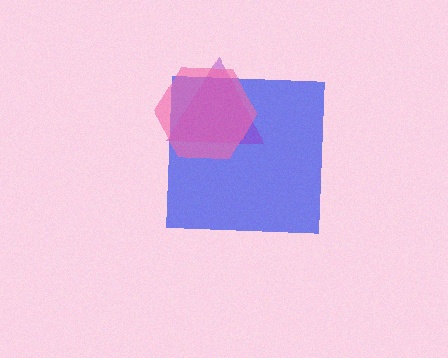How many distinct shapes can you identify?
There are 3 distinct shapes: a blue square, a purple triangle, a pink hexagon.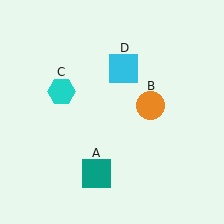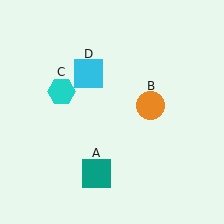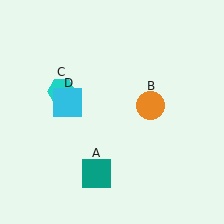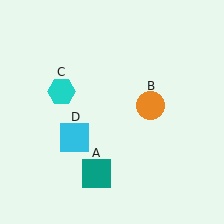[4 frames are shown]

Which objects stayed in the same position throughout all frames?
Teal square (object A) and orange circle (object B) and cyan hexagon (object C) remained stationary.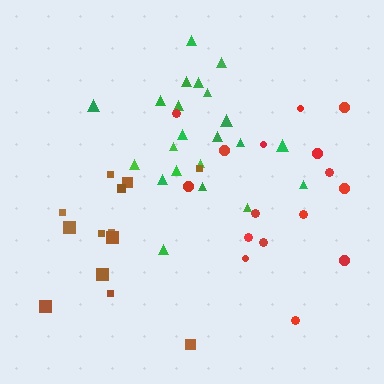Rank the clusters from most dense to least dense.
green, red, brown.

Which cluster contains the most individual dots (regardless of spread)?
Green (22).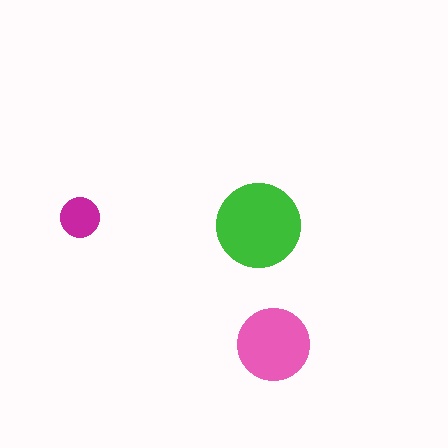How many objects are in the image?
There are 3 objects in the image.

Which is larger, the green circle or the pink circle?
The green one.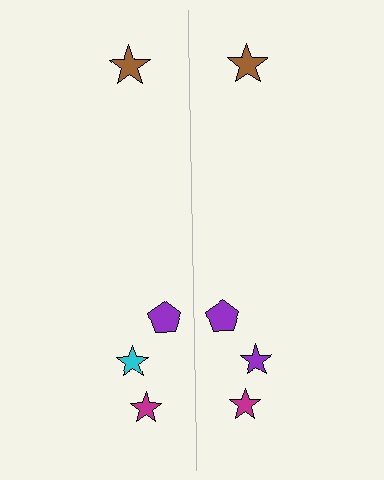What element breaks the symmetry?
The purple star on the right side breaks the symmetry — its mirror counterpart is cyan.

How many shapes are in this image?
There are 8 shapes in this image.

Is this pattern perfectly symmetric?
No, the pattern is not perfectly symmetric. The purple star on the right side breaks the symmetry — its mirror counterpart is cyan.